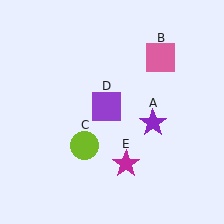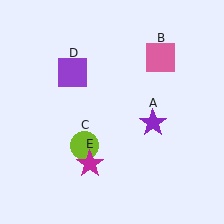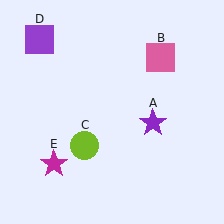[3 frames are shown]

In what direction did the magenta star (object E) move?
The magenta star (object E) moved left.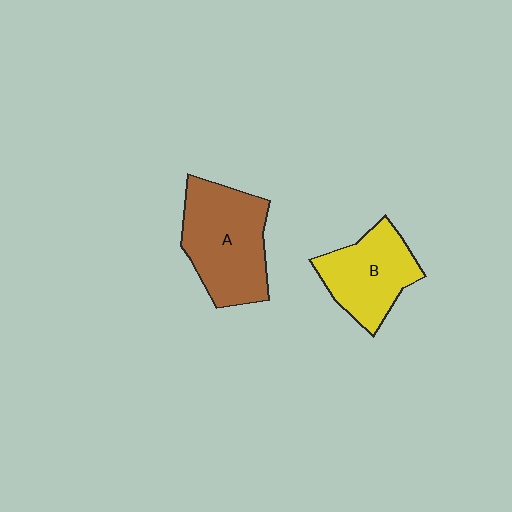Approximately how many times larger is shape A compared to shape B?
Approximately 1.3 times.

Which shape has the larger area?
Shape A (brown).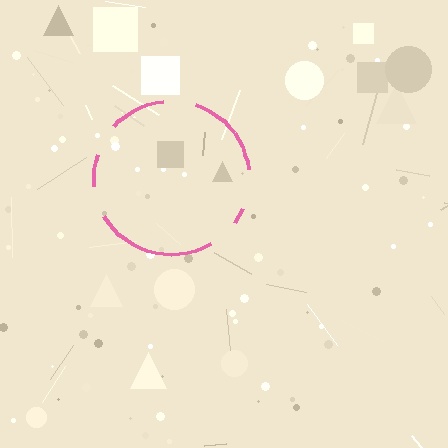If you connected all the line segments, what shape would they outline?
They would outline a circle.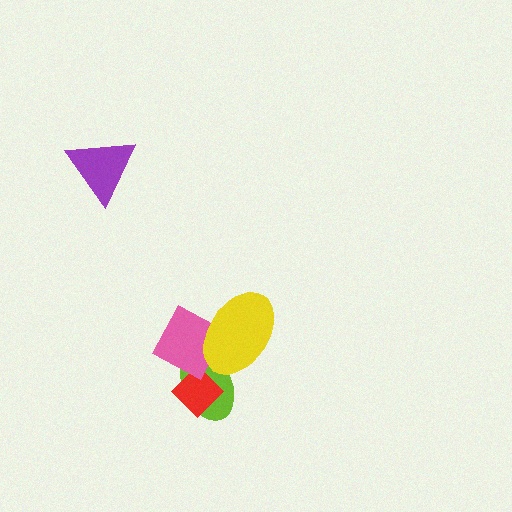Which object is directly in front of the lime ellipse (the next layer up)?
The red diamond is directly in front of the lime ellipse.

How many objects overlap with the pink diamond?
3 objects overlap with the pink diamond.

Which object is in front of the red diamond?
The pink diamond is in front of the red diamond.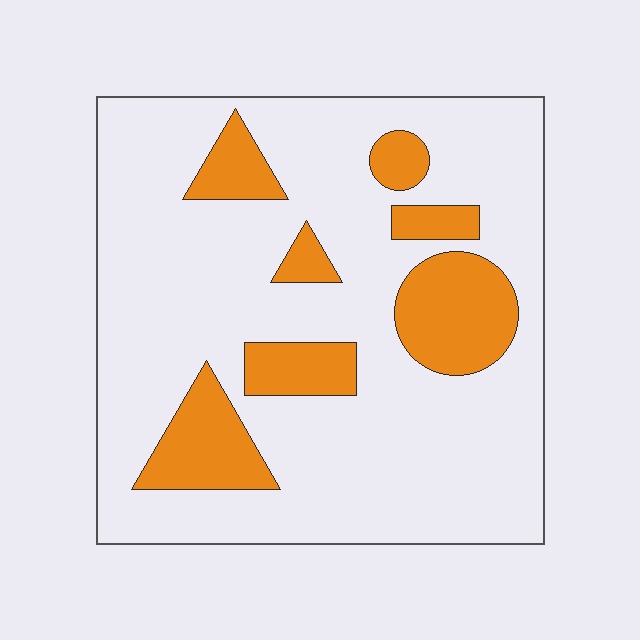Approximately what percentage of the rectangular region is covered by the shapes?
Approximately 20%.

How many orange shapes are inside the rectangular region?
7.